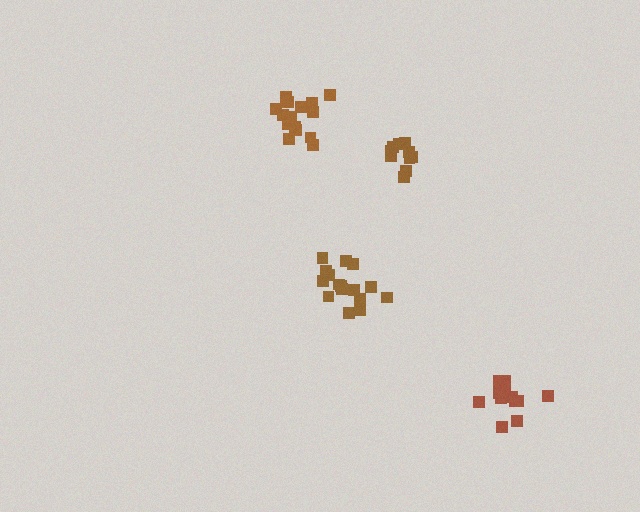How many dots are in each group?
Group 1: 12 dots, Group 2: 16 dots, Group 3: 11 dots, Group 4: 16 dots (55 total).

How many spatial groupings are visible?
There are 4 spatial groupings.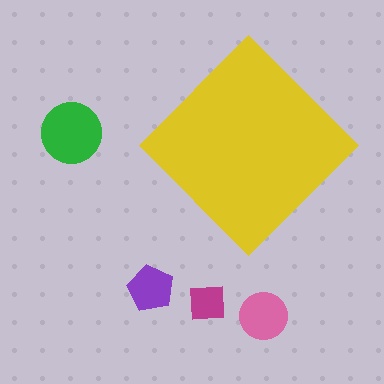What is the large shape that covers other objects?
A yellow diamond.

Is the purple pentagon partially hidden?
No, the purple pentagon is fully visible.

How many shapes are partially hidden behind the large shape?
0 shapes are partially hidden.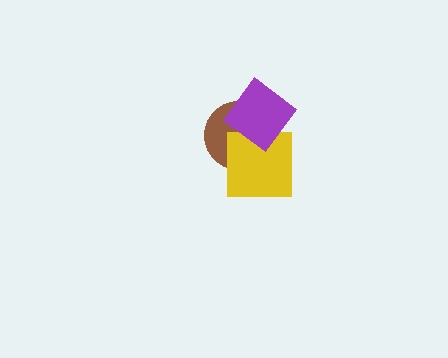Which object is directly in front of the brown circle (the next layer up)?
The yellow square is directly in front of the brown circle.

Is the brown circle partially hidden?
Yes, it is partially covered by another shape.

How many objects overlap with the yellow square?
2 objects overlap with the yellow square.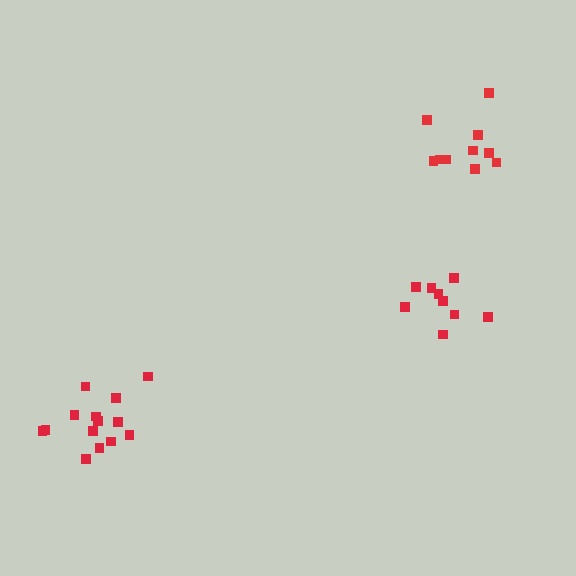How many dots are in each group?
Group 1: 10 dots, Group 2: 14 dots, Group 3: 9 dots (33 total).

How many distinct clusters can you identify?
There are 3 distinct clusters.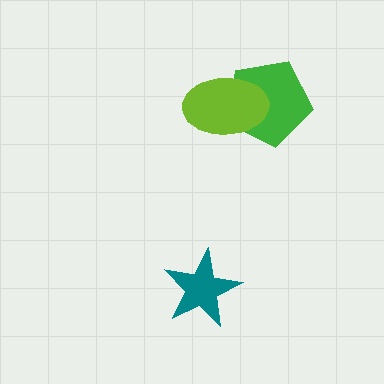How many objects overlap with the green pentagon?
1 object overlaps with the green pentagon.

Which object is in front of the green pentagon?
The lime ellipse is in front of the green pentagon.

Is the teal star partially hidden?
No, no other shape covers it.